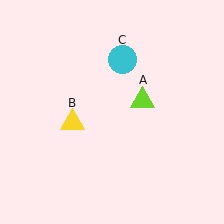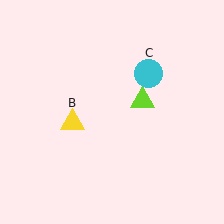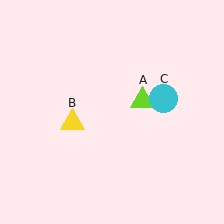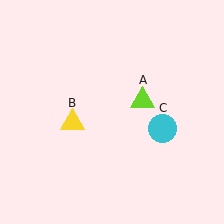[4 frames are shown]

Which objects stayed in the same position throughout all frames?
Lime triangle (object A) and yellow triangle (object B) remained stationary.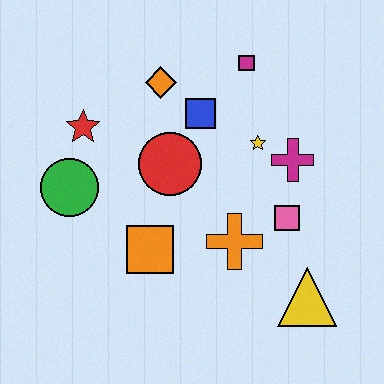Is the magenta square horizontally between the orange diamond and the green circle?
No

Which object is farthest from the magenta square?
The yellow triangle is farthest from the magenta square.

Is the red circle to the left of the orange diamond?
No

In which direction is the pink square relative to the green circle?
The pink square is to the right of the green circle.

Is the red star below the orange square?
No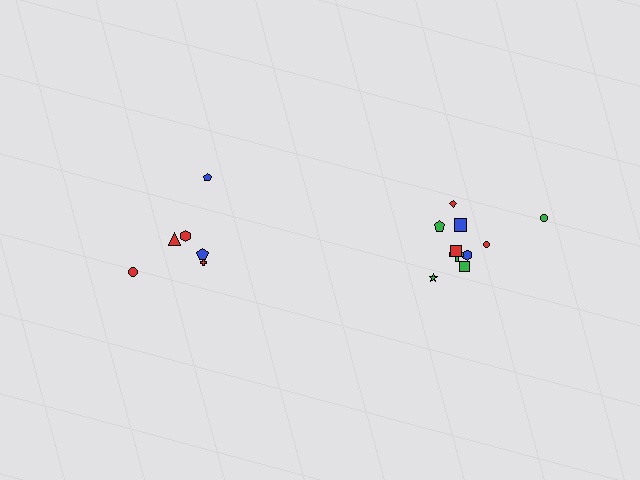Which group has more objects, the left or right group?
The right group.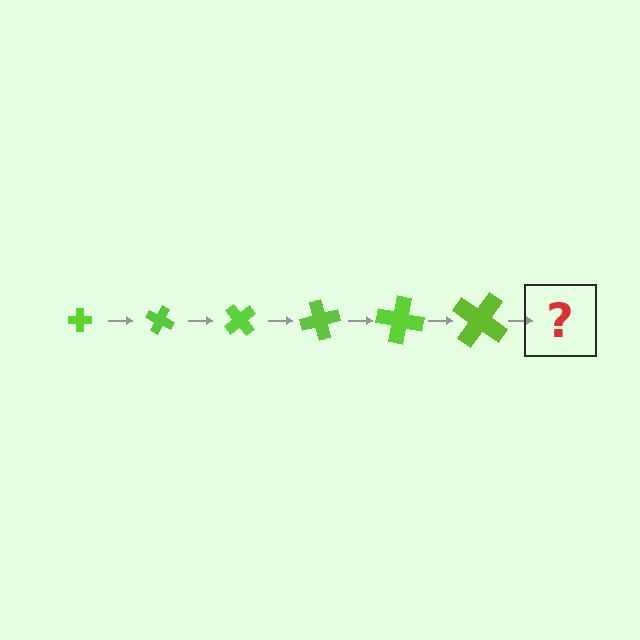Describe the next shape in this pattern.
It should be a cross, larger than the previous one and rotated 150 degrees from the start.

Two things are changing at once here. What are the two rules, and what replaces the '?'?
The two rules are that the cross grows larger each step and it rotates 25 degrees each step. The '?' should be a cross, larger than the previous one and rotated 150 degrees from the start.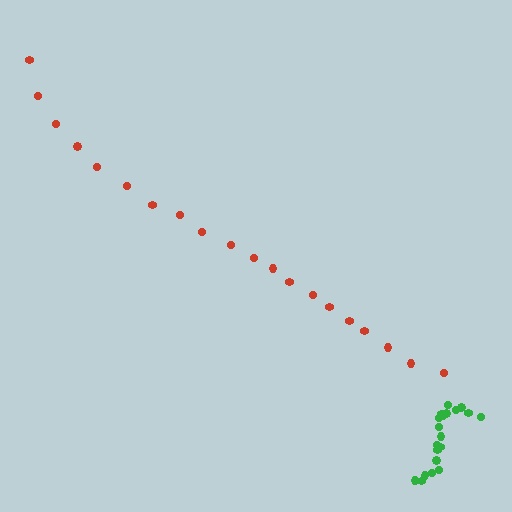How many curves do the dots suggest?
There are 2 distinct paths.